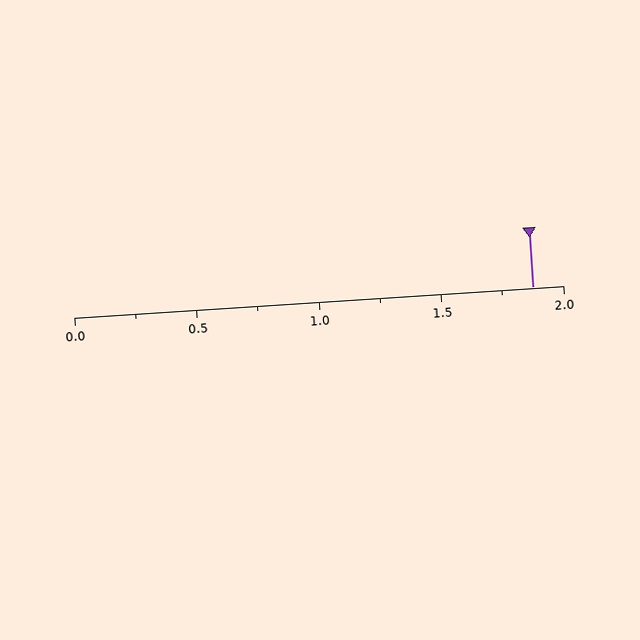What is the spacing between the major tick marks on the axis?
The major ticks are spaced 0.5 apart.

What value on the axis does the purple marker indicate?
The marker indicates approximately 1.88.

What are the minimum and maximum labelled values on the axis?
The axis runs from 0.0 to 2.0.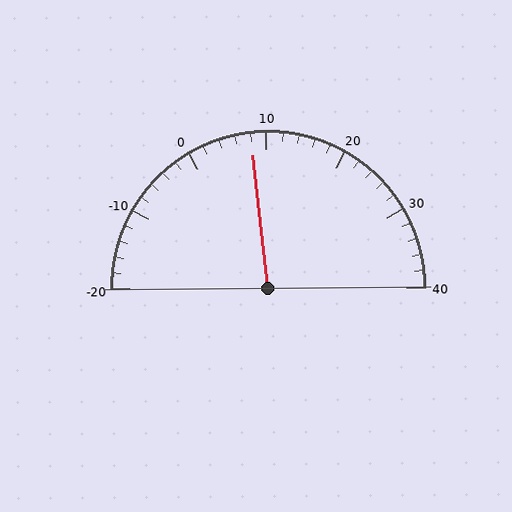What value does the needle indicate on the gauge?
The needle indicates approximately 8.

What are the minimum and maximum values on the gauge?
The gauge ranges from -20 to 40.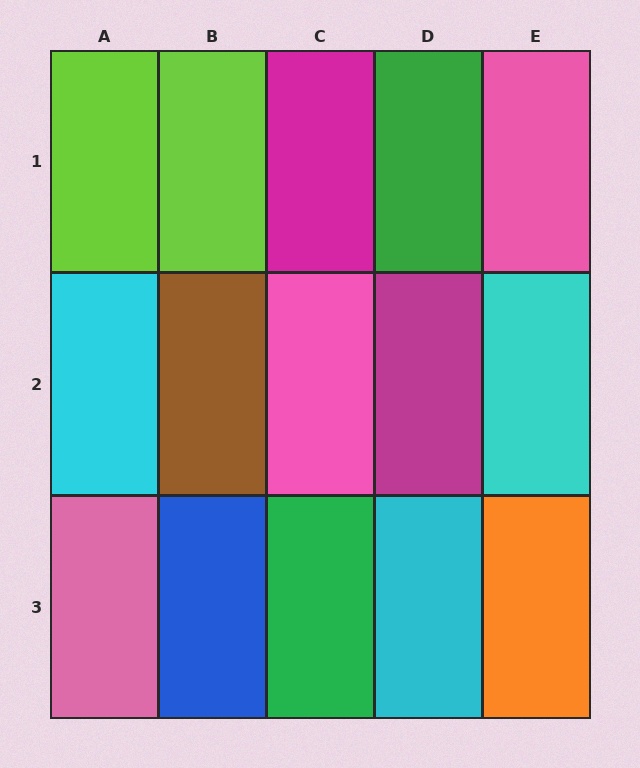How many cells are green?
2 cells are green.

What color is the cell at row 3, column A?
Pink.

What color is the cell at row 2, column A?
Cyan.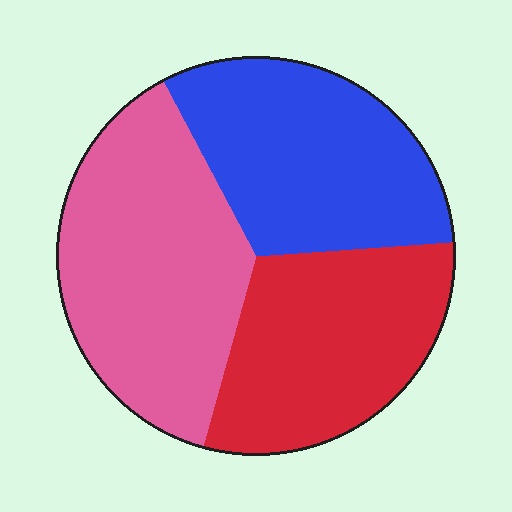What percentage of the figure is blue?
Blue covers around 30% of the figure.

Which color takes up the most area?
Pink, at roughly 40%.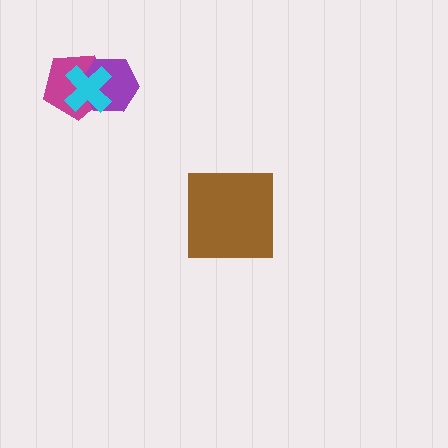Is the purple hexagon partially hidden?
Yes, it is partially covered by another shape.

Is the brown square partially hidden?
No, no other shape covers it.